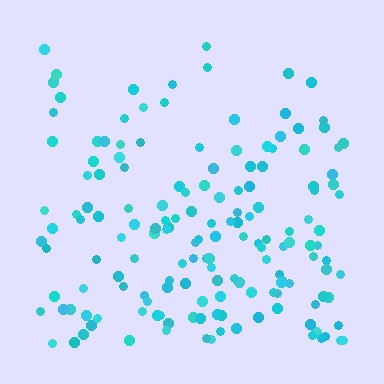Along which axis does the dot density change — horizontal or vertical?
Vertical.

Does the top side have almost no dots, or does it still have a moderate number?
Still a moderate number, just noticeably fewer than the bottom.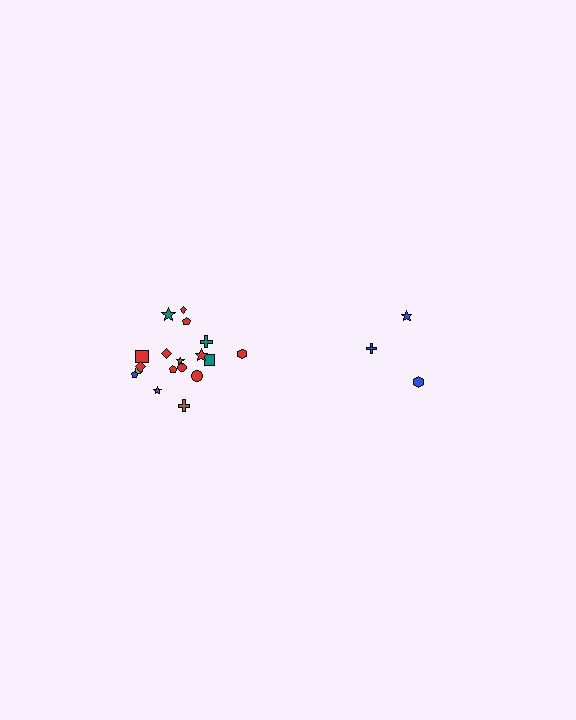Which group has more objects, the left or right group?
The left group.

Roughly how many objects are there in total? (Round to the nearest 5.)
Roughly 20 objects in total.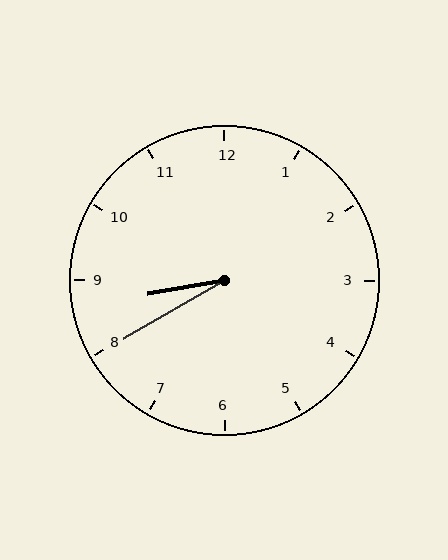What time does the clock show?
8:40.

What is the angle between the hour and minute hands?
Approximately 20 degrees.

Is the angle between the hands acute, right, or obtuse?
It is acute.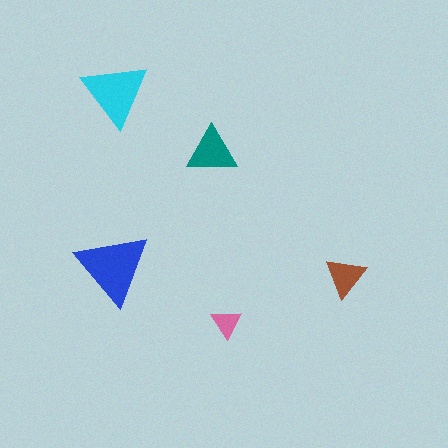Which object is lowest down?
The pink triangle is bottommost.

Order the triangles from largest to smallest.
the blue one, the cyan one, the teal one, the brown one, the pink one.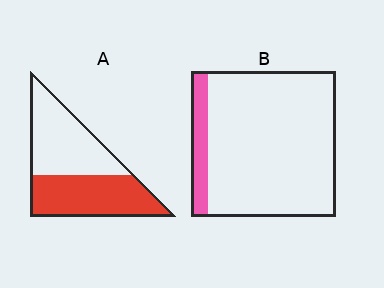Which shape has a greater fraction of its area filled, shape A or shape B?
Shape A.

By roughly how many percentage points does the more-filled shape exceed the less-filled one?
By roughly 35 percentage points (A over B).